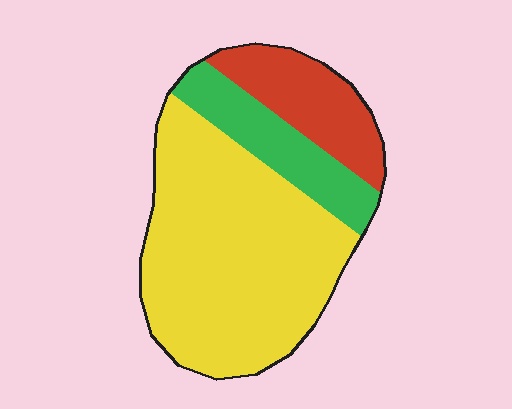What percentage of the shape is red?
Red covers 18% of the shape.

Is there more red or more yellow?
Yellow.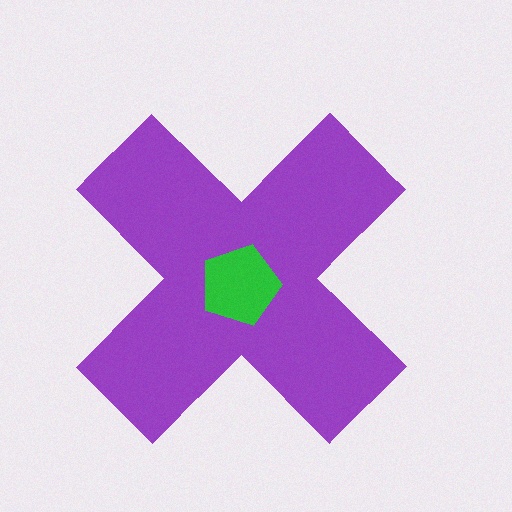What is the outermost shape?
The purple cross.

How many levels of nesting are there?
2.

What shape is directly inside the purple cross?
The green pentagon.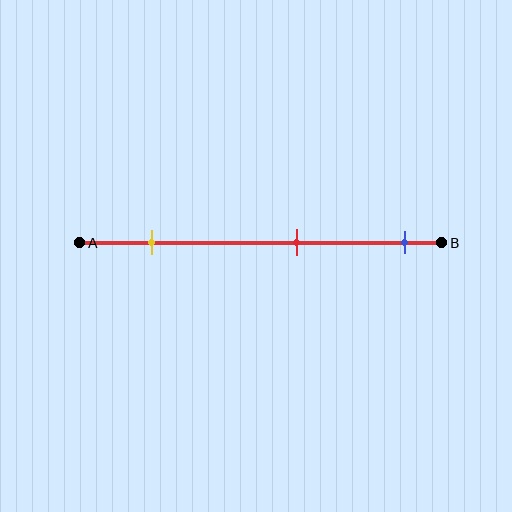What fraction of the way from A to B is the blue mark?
The blue mark is approximately 90% (0.9) of the way from A to B.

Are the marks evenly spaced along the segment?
Yes, the marks are approximately evenly spaced.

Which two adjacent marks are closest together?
The red and blue marks are the closest adjacent pair.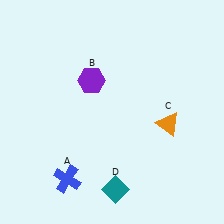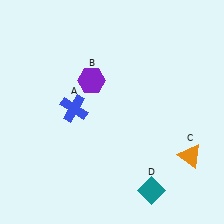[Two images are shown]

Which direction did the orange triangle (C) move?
The orange triangle (C) moved down.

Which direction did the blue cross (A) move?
The blue cross (A) moved up.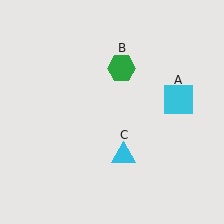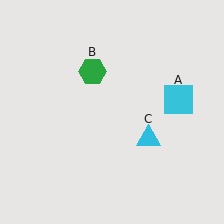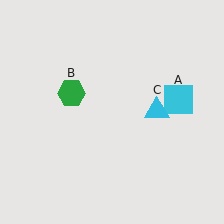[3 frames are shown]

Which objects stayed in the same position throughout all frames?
Cyan square (object A) remained stationary.